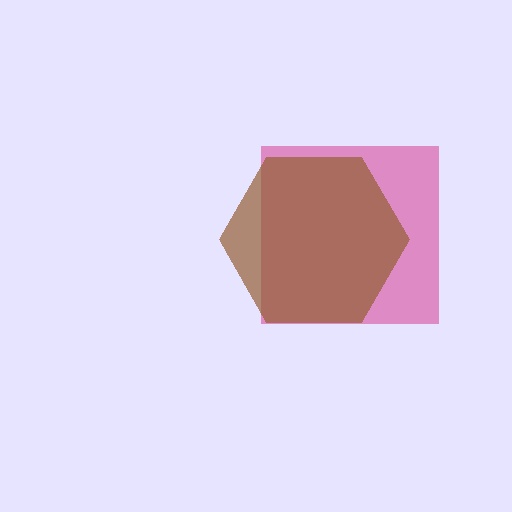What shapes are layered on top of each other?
The layered shapes are: a magenta square, a brown hexagon.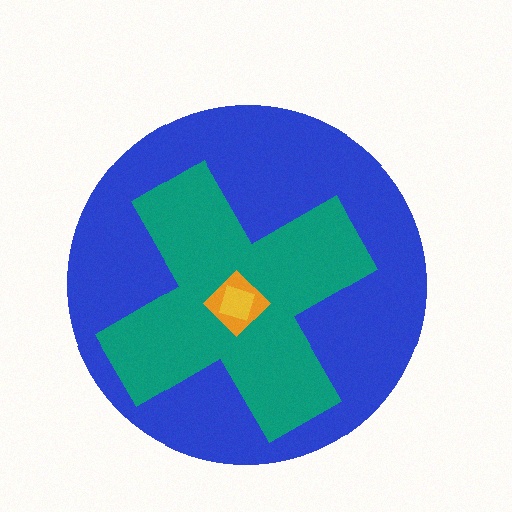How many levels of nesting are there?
4.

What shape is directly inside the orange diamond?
The yellow square.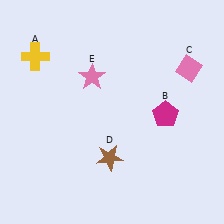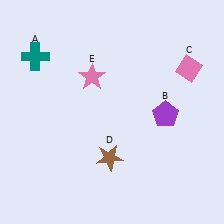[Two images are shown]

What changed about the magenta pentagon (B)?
In Image 1, B is magenta. In Image 2, it changed to purple.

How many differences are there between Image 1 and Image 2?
There are 2 differences between the two images.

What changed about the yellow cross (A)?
In Image 1, A is yellow. In Image 2, it changed to teal.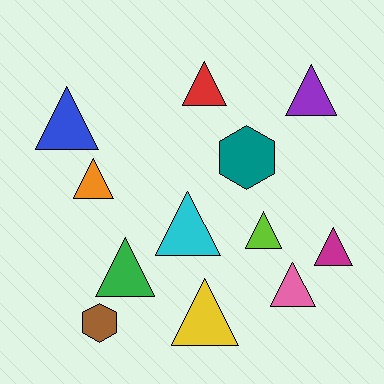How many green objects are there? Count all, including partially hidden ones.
There is 1 green object.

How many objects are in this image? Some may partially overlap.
There are 12 objects.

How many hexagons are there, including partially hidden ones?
There are 2 hexagons.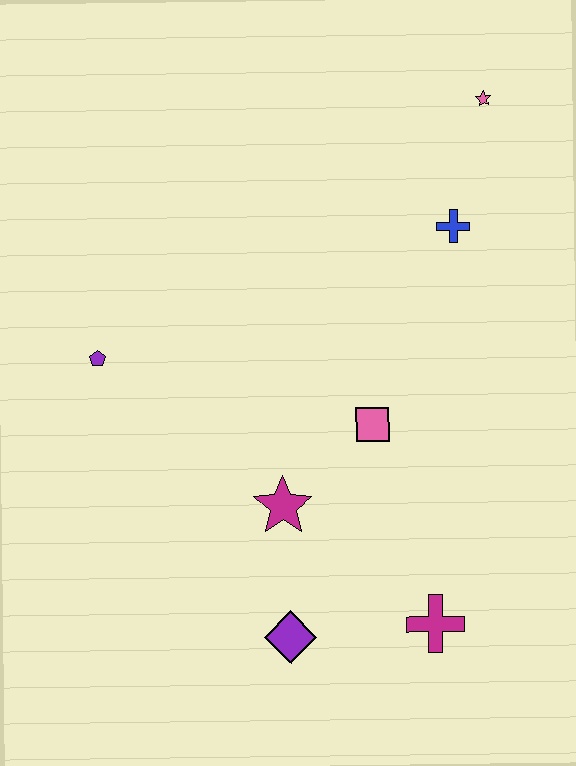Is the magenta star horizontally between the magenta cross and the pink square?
No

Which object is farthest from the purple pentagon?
The pink star is farthest from the purple pentagon.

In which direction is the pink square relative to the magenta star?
The pink square is to the right of the magenta star.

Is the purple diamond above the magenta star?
No